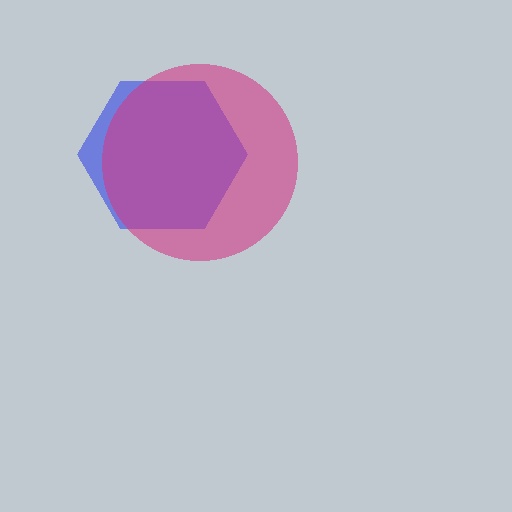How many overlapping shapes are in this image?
There are 2 overlapping shapes in the image.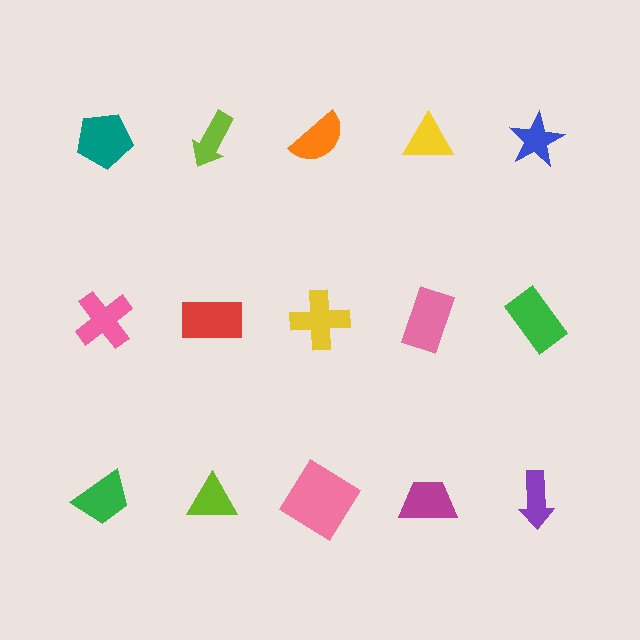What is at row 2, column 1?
A pink cross.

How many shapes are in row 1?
5 shapes.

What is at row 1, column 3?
An orange semicircle.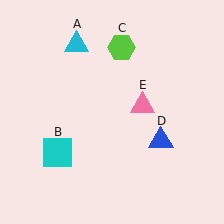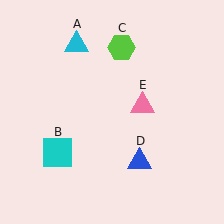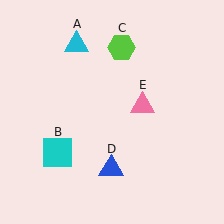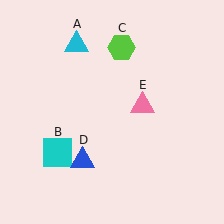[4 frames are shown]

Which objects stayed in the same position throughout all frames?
Cyan triangle (object A) and cyan square (object B) and lime hexagon (object C) and pink triangle (object E) remained stationary.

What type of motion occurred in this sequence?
The blue triangle (object D) rotated clockwise around the center of the scene.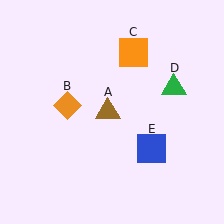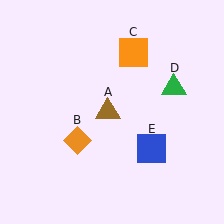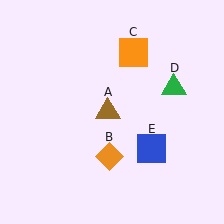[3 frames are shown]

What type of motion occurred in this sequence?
The orange diamond (object B) rotated counterclockwise around the center of the scene.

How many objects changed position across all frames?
1 object changed position: orange diamond (object B).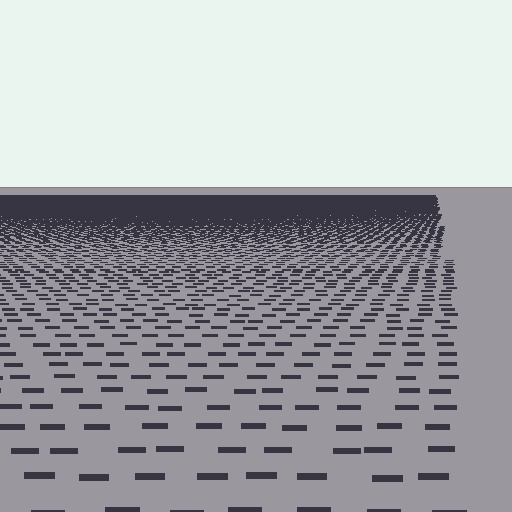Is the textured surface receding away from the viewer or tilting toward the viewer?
The surface is receding away from the viewer. Texture elements get smaller and denser toward the top.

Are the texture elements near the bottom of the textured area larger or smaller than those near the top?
Larger. Near the bottom, elements are closer to the viewer and appear at a bigger on-screen size.